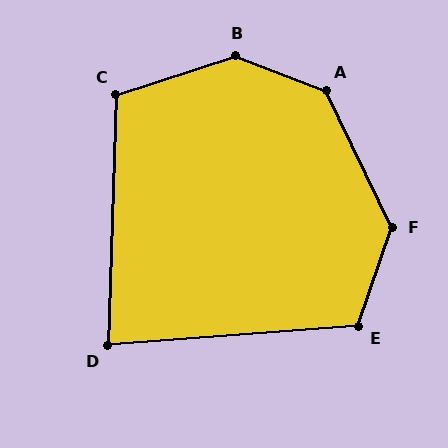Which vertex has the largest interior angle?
B, at approximately 141 degrees.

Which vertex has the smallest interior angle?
D, at approximately 84 degrees.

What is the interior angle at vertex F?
Approximately 135 degrees (obtuse).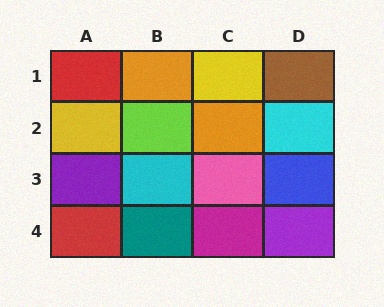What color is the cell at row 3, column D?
Blue.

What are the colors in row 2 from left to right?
Yellow, lime, orange, cyan.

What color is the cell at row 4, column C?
Magenta.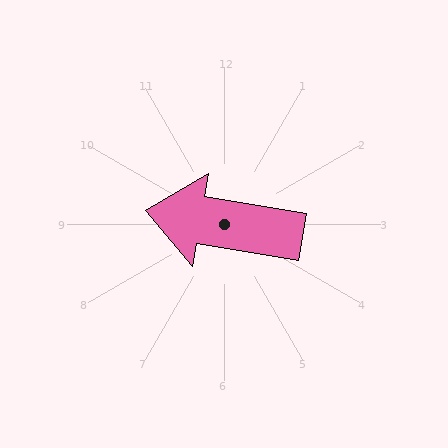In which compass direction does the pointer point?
West.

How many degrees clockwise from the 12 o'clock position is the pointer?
Approximately 280 degrees.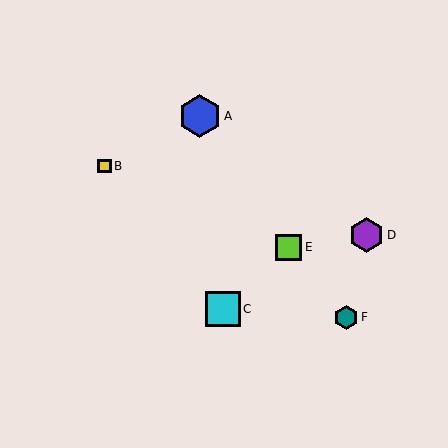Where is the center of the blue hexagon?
The center of the blue hexagon is at (200, 116).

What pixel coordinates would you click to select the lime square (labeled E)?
Click at (289, 247) to select the lime square E.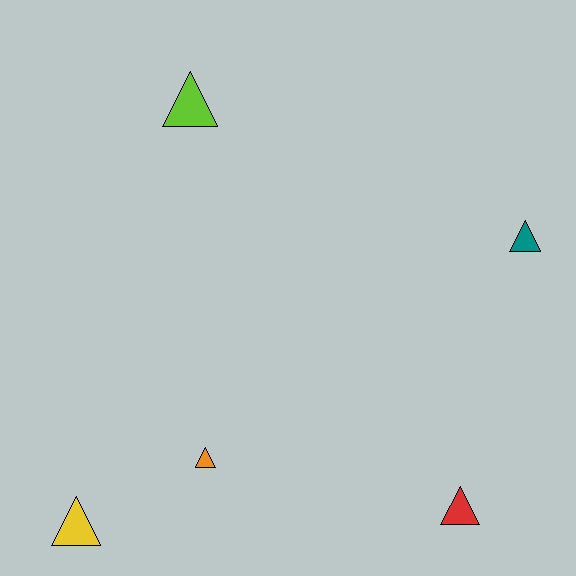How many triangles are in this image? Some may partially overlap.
There are 5 triangles.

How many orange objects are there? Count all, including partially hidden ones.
There is 1 orange object.